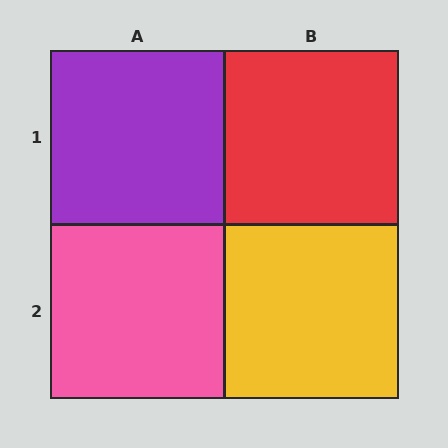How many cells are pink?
1 cell is pink.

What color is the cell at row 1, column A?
Purple.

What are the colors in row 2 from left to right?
Pink, yellow.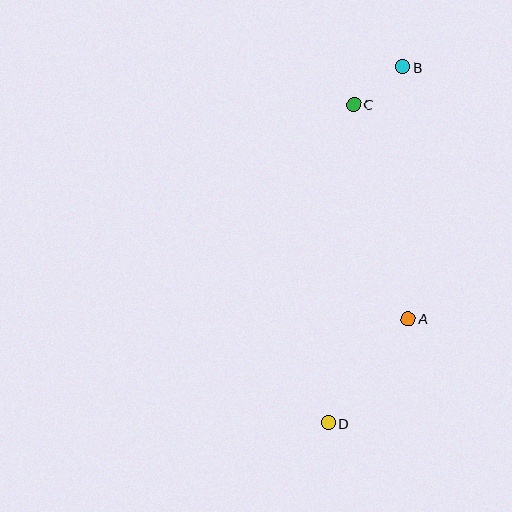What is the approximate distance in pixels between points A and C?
The distance between A and C is approximately 221 pixels.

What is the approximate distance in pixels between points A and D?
The distance between A and D is approximately 131 pixels.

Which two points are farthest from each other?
Points B and D are farthest from each other.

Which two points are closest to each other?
Points B and C are closest to each other.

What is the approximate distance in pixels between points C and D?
The distance between C and D is approximately 319 pixels.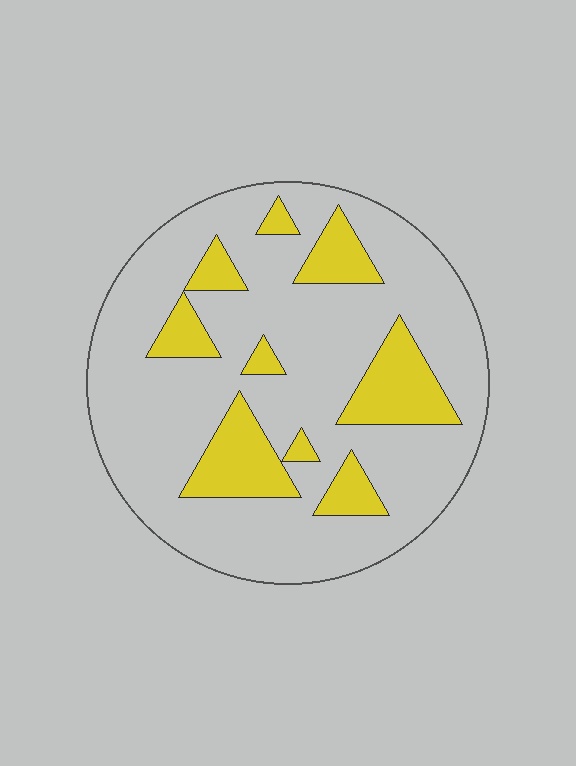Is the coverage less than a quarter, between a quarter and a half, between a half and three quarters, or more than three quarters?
Less than a quarter.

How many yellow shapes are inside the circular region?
9.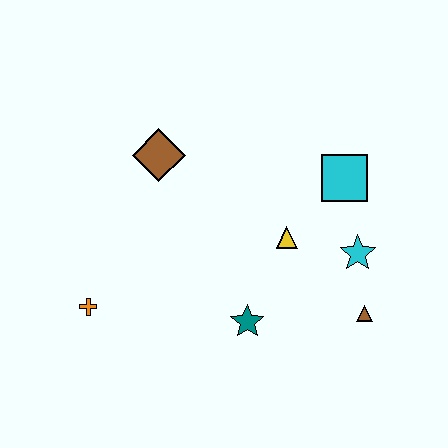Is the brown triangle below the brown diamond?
Yes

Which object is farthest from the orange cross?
The cyan square is farthest from the orange cross.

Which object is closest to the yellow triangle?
The cyan star is closest to the yellow triangle.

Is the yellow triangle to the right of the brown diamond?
Yes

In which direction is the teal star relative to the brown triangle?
The teal star is to the left of the brown triangle.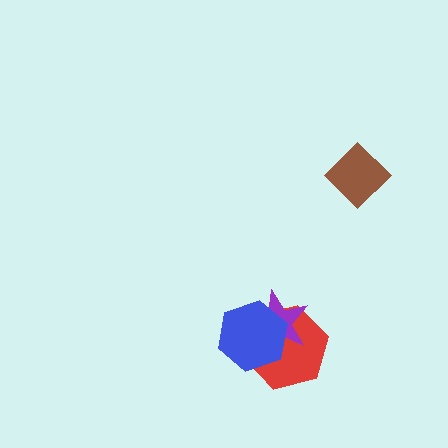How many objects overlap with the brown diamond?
0 objects overlap with the brown diamond.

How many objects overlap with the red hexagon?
2 objects overlap with the red hexagon.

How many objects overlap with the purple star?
2 objects overlap with the purple star.